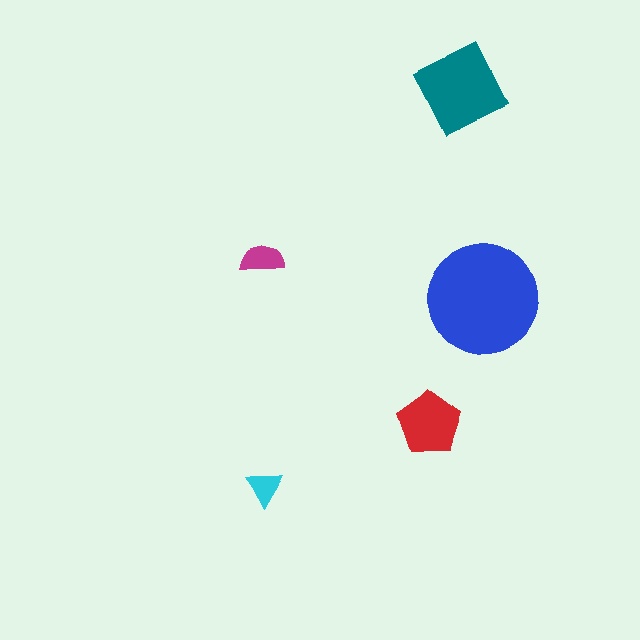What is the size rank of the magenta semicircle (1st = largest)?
4th.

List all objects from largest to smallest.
The blue circle, the teal square, the red pentagon, the magenta semicircle, the cyan triangle.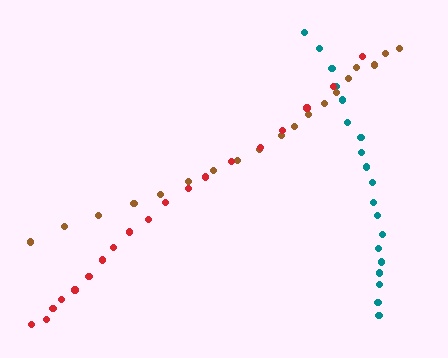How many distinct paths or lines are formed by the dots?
There are 3 distinct paths.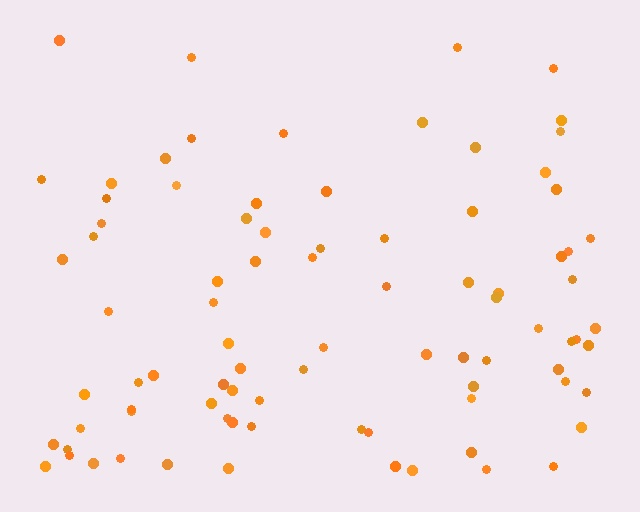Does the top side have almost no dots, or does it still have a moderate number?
Still a moderate number, just noticeably fewer than the bottom.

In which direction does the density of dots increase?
From top to bottom, with the bottom side densest.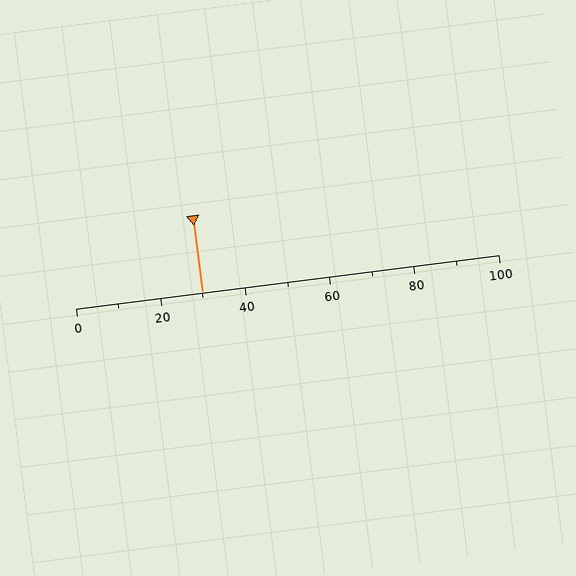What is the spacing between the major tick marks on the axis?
The major ticks are spaced 20 apart.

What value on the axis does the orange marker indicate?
The marker indicates approximately 30.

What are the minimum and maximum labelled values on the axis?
The axis runs from 0 to 100.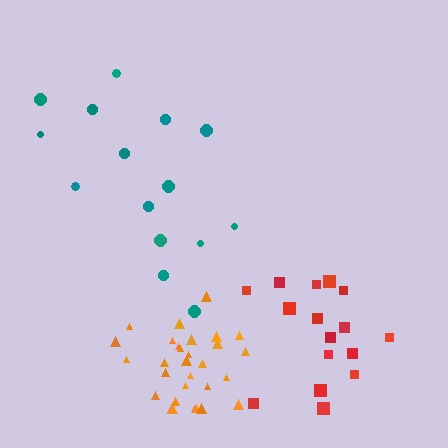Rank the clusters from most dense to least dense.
orange, red, teal.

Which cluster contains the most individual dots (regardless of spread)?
Orange (30).